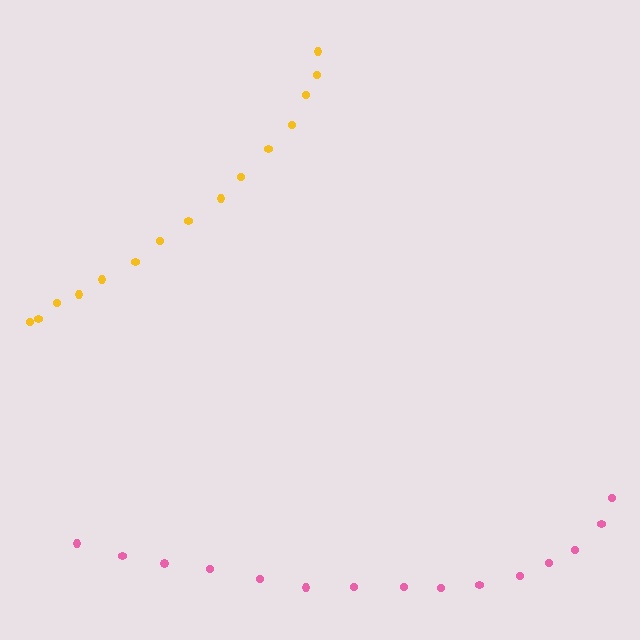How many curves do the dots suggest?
There are 2 distinct paths.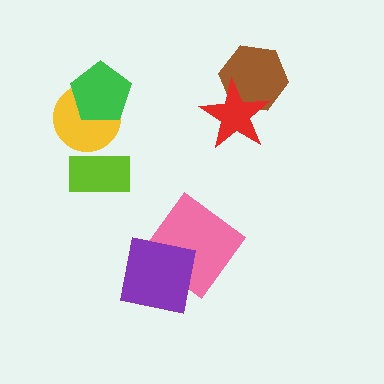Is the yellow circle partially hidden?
Yes, it is partially covered by another shape.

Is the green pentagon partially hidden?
No, no other shape covers it.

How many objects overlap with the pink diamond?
1 object overlaps with the pink diamond.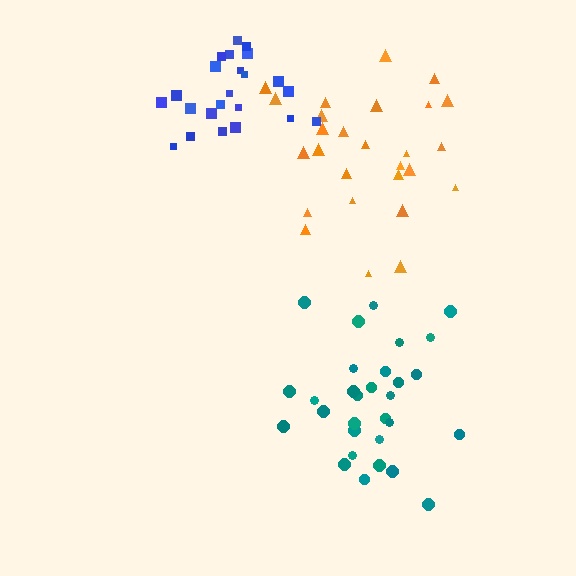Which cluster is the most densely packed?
Blue.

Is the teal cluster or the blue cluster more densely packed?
Blue.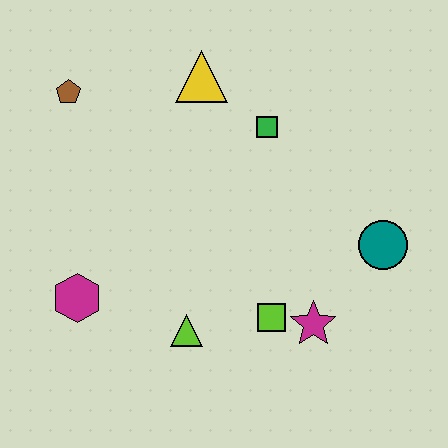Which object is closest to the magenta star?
The lime square is closest to the magenta star.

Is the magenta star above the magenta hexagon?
No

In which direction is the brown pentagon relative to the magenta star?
The brown pentagon is to the left of the magenta star.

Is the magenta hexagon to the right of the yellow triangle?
No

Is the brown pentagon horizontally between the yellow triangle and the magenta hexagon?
No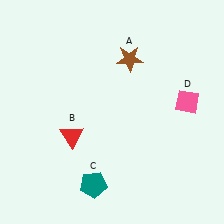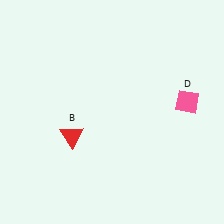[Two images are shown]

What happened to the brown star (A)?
The brown star (A) was removed in Image 2. It was in the top-right area of Image 1.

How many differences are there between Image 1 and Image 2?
There are 2 differences between the two images.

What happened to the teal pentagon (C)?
The teal pentagon (C) was removed in Image 2. It was in the bottom-left area of Image 1.